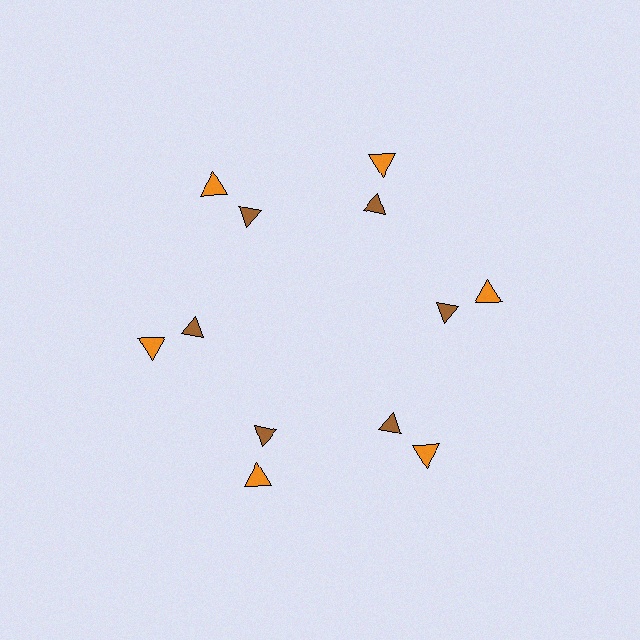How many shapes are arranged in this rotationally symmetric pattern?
There are 12 shapes, arranged in 6 groups of 2.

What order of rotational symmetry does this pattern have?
This pattern has 6-fold rotational symmetry.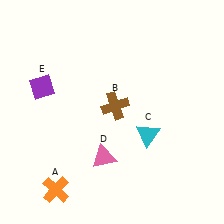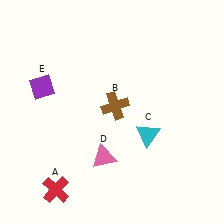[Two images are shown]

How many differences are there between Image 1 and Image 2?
There is 1 difference between the two images.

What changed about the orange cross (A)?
In Image 1, A is orange. In Image 2, it changed to red.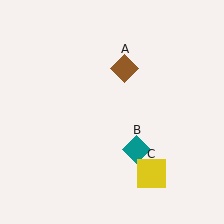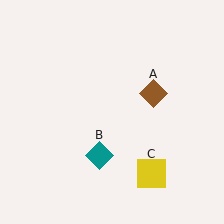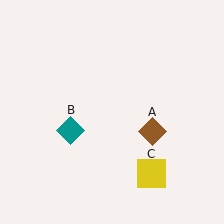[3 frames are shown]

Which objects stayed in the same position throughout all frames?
Yellow square (object C) remained stationary.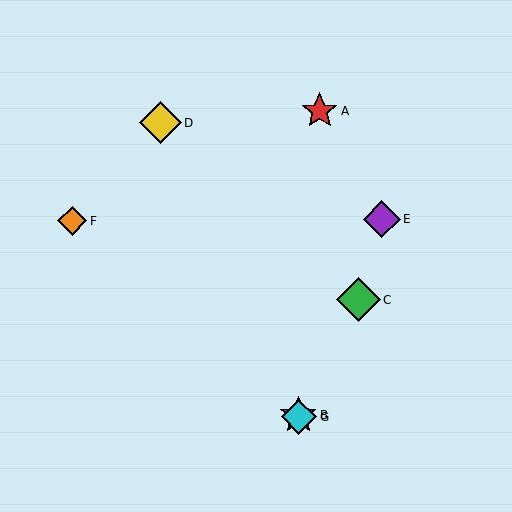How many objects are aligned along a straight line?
3 objects (B, D, G) are aligned along a straight line.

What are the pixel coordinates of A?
Object A is at (320, 111).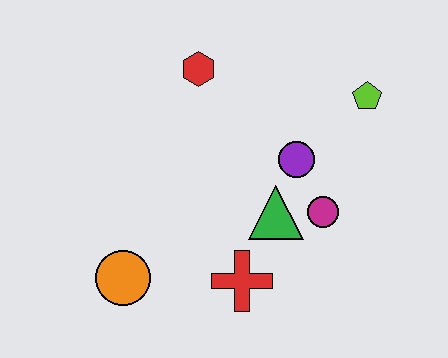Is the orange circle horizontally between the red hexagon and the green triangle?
No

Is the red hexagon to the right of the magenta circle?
No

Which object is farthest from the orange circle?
The lime pentagon is farthest from the orange circle.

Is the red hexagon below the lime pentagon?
No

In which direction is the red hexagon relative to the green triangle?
The red hexagon is above the green triangle.